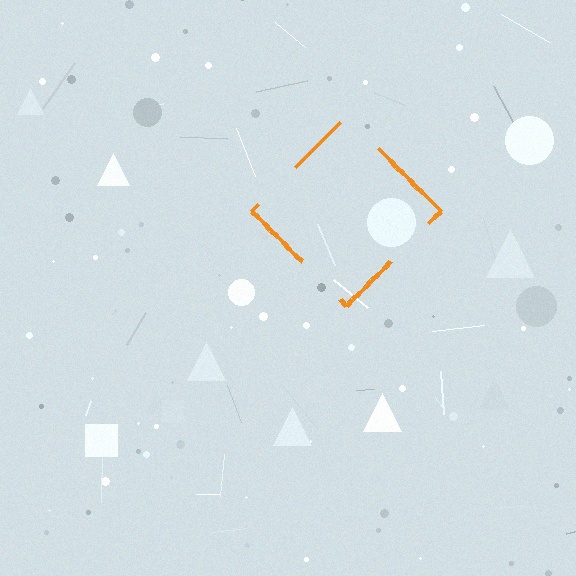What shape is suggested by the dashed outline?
The dashed outline suggests a diamond.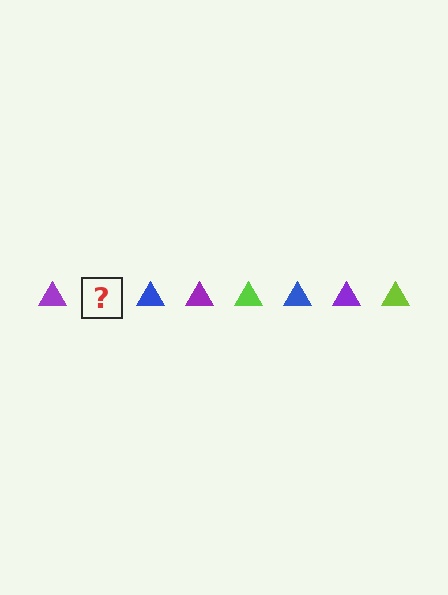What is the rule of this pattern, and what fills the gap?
The rule is that the pattern cycles through purple, lime, blue triangles. The gap should be filled with a lime triangle.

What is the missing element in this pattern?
The missing element is a lime triangle.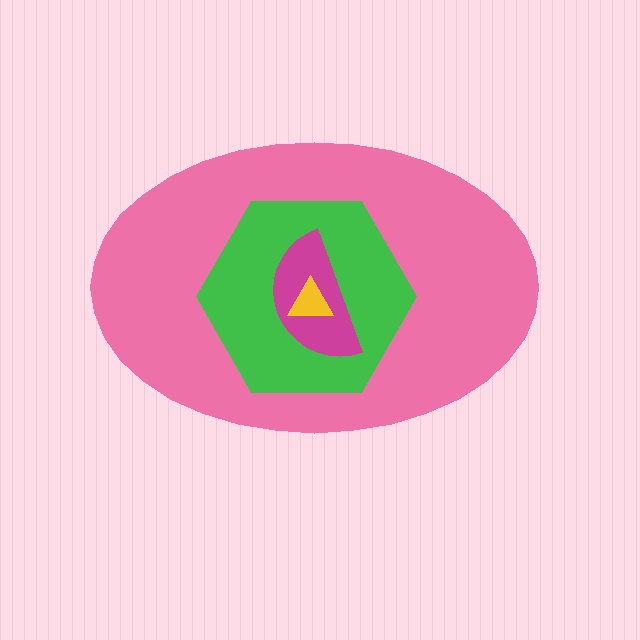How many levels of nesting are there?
4.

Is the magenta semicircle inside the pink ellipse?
Yes.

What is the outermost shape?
The pink ellipse.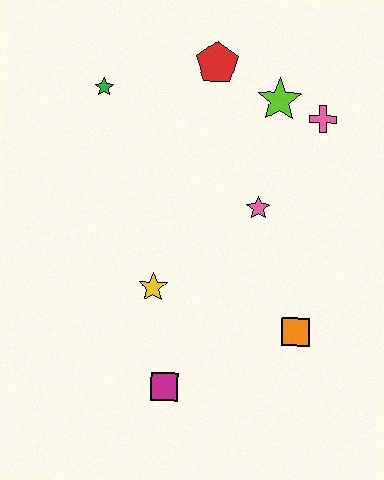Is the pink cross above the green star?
No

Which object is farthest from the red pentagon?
The magenta square is farthest from the red pentagon.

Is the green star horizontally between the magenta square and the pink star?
No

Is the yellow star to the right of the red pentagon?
No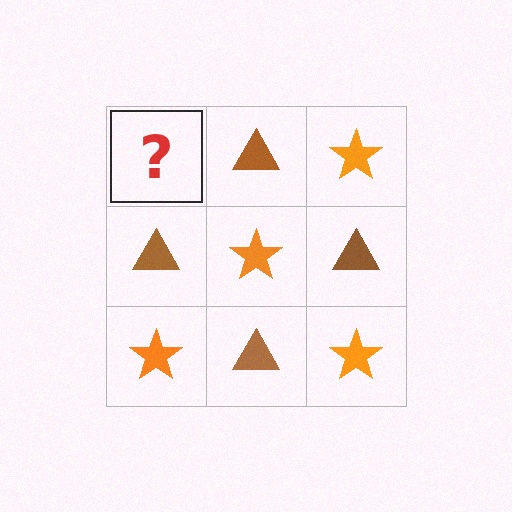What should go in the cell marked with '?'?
The missing cell should contain an orange star.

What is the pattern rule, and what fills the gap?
The rule is that it alternates orange star and brown triangle in a checkerboard pattern. The gap should be filled with an orange star.